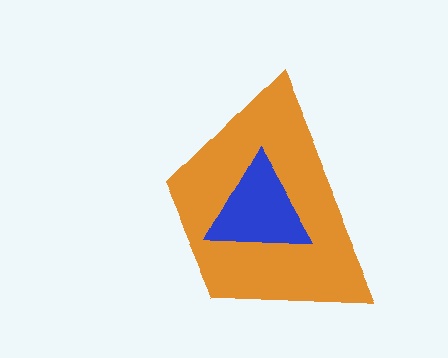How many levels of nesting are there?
2.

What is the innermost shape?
The blue triangle.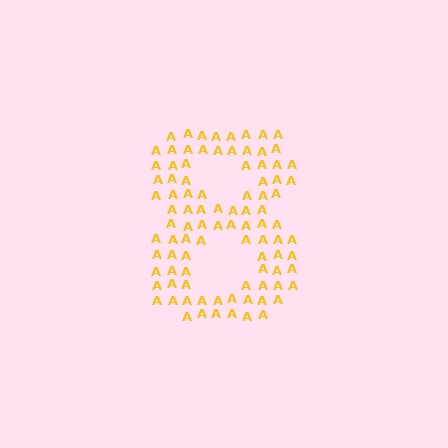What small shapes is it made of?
It is made of small letter A's.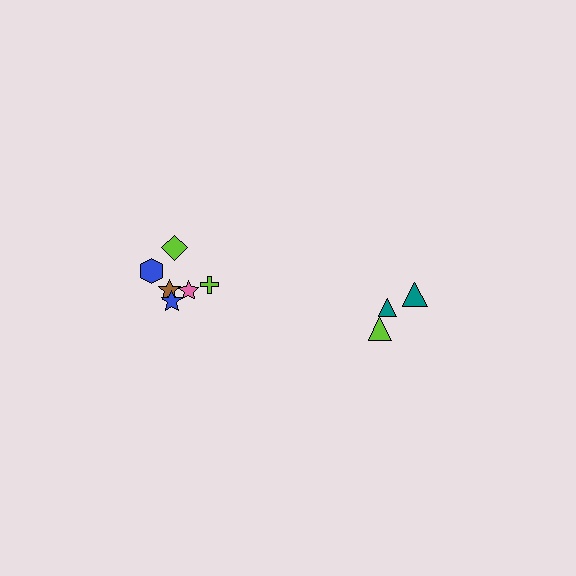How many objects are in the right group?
There are 3 objects.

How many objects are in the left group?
There are 6 objects.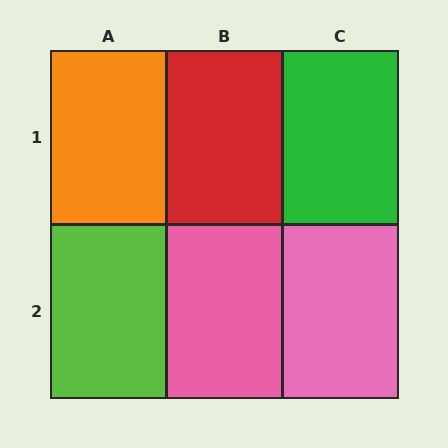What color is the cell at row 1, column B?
Red.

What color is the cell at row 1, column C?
Green.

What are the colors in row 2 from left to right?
Lime, pink, pink.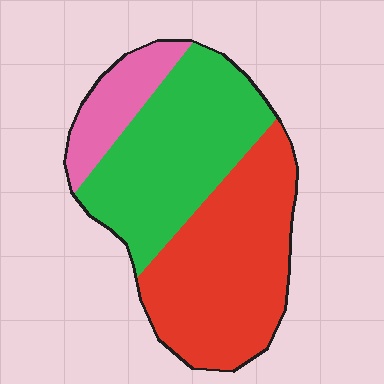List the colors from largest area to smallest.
From largest to smallest: red, green, pink.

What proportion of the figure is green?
Green covers about 40% of the figure.